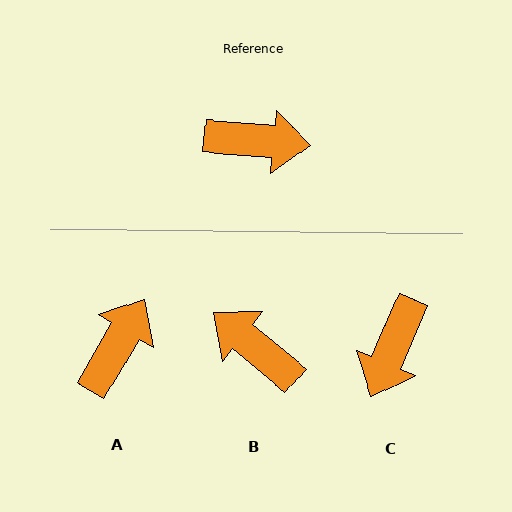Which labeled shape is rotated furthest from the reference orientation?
B, about 145 degrees away.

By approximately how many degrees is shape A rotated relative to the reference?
Approximately 64 degrees counter-clockwise.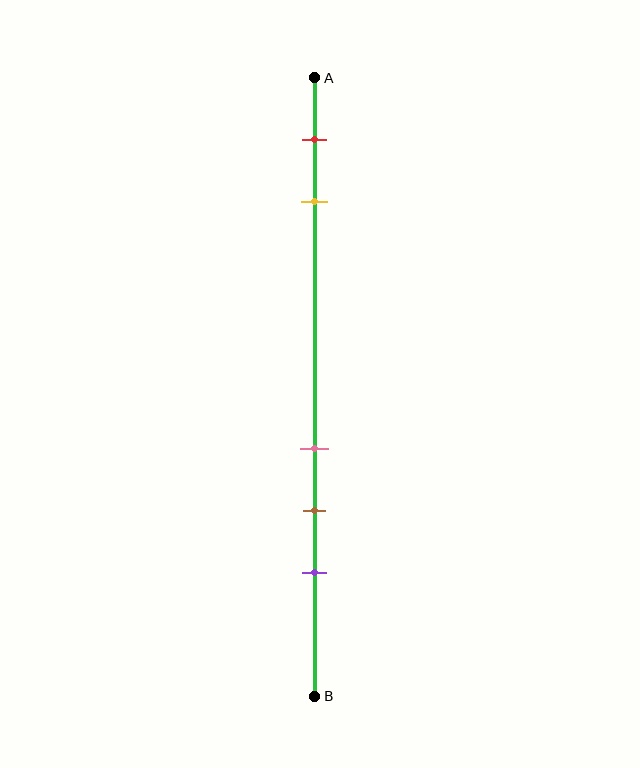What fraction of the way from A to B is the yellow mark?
The yellow mark is approximately 20% (0.2) of the way from A to B.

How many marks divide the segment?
There are 5 marks dividing the segment.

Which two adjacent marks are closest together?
The pink and brown marks are the closest adjacent pair.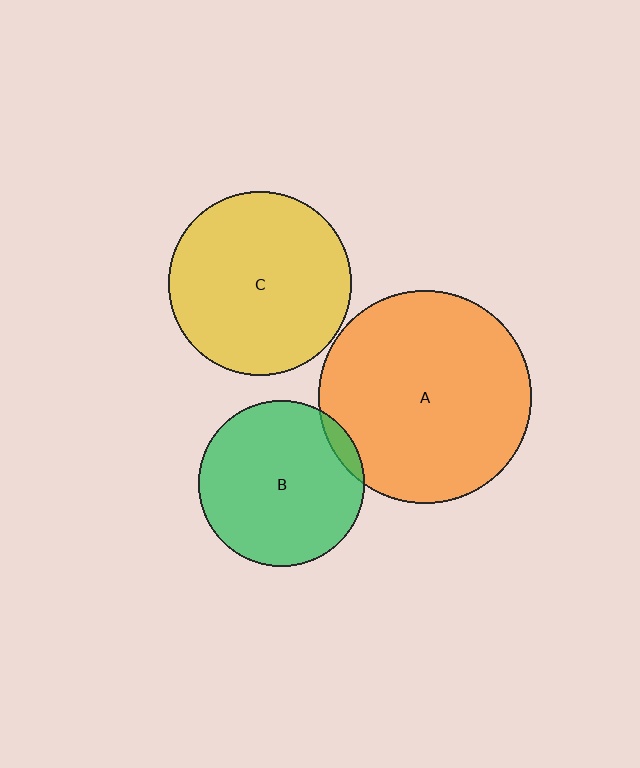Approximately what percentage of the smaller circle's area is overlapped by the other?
Approximately 5%.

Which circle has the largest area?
Circle A (orange).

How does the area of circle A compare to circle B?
Approximately 1.7 times.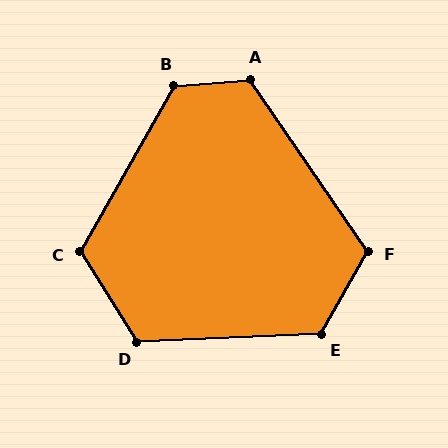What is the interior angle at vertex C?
Approximately 118 degrees (obtuse).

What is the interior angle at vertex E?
Approximately 122 degrees (obtuse).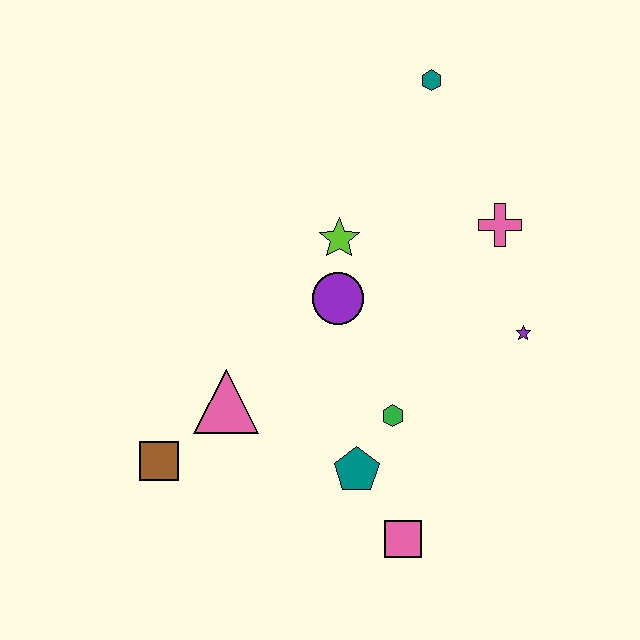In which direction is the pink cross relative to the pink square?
The pink cross is above the pink square.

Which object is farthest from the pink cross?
The brown square is farthest from the pink cross.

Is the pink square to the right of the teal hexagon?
No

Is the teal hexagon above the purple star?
Yes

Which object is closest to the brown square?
The pink triangle is closest to the brown square.